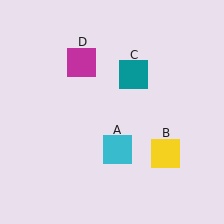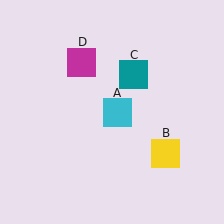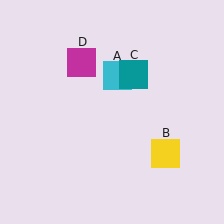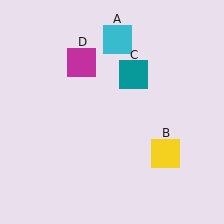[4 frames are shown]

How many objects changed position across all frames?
1 object changed position: cyan square (object A).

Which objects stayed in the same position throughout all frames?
Yellow square (object B) and teal square (object C) and magenta square (object D) remained stationary.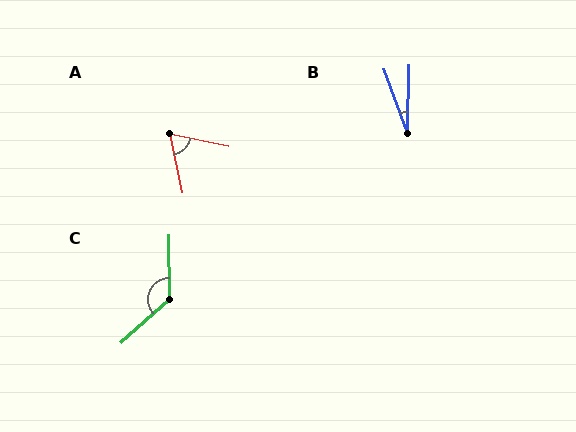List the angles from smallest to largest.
B (21°), A (67°), C (132°).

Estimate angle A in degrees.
Approximately 67 degrees.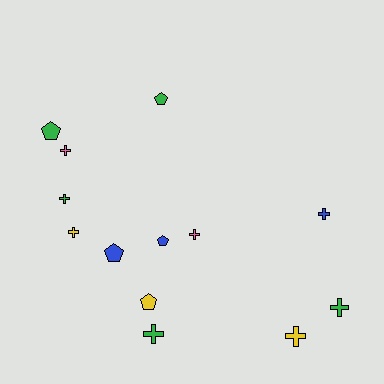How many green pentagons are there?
There are 2 green pentagons.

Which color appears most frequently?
Green, with 5 objects.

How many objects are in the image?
There are 13 objects.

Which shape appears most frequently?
Cross, with 8 objects.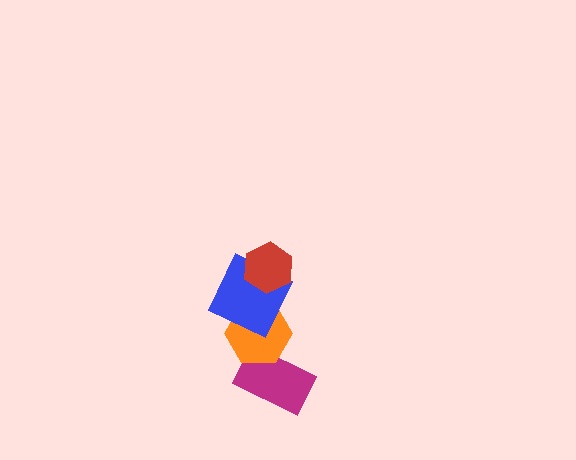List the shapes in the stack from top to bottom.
From top to bottom: the red hexagon, the blue square, the orange hexagon, the magenta rectangle.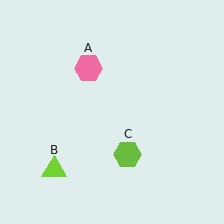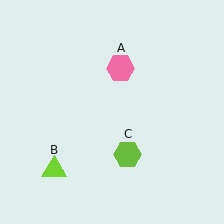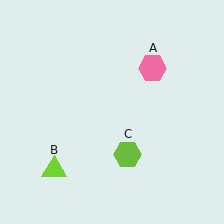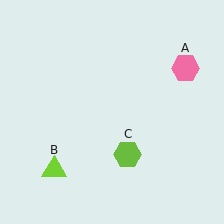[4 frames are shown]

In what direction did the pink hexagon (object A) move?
The pink hexagon (object A) moved right.